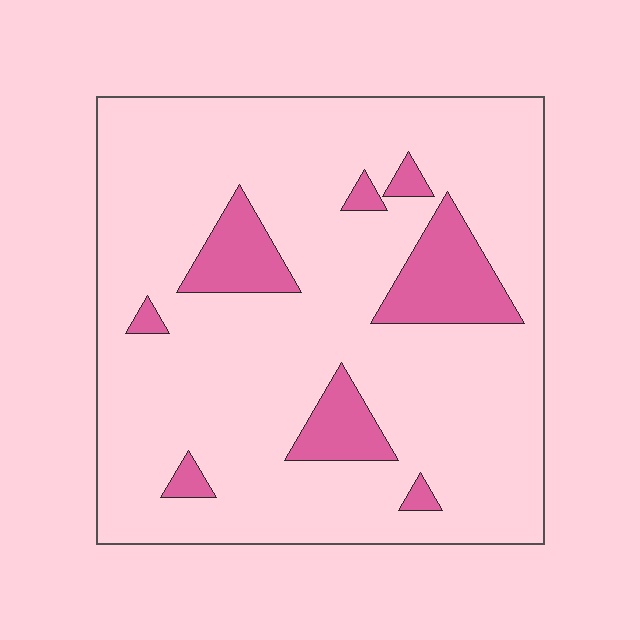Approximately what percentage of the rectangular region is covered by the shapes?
Approximately 15%.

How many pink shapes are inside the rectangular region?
8.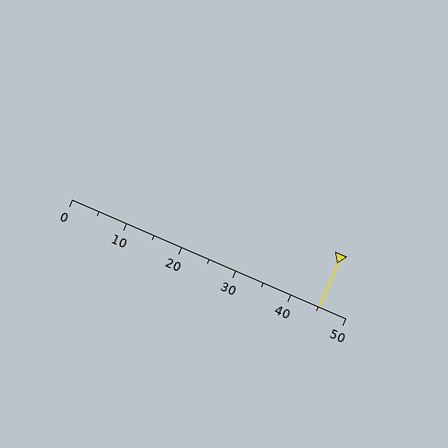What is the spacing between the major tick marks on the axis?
The major ticks are spaced 10 apart.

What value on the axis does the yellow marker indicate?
The marker indicates approximately 45.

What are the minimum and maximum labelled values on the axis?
The axis runs from 0 to 50.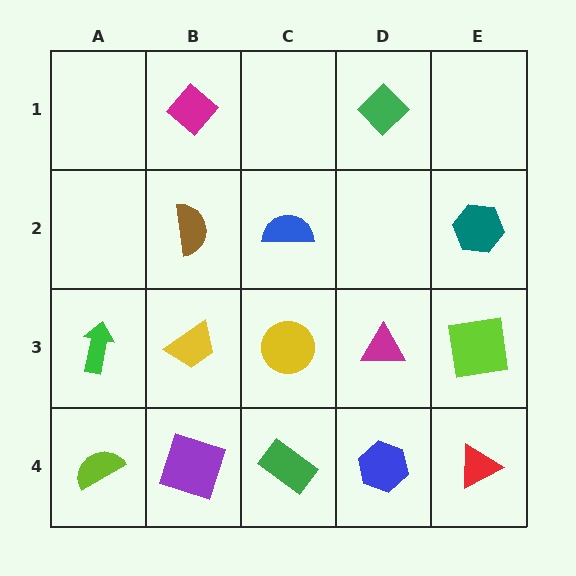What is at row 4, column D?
A blue hexagon.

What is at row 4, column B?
A purple square.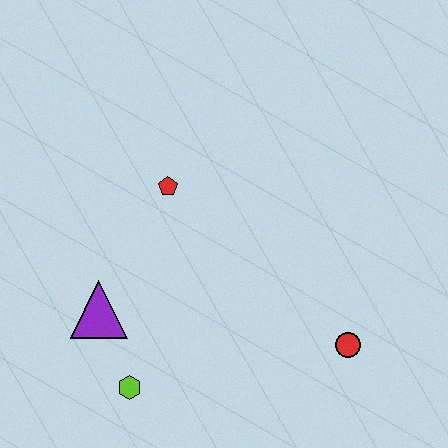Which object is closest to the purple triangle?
The lime hexagon is closest to the purple triangle.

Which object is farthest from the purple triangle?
The red circle is farthest from the purple triangle.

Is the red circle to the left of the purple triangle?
No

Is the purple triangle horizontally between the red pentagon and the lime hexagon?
No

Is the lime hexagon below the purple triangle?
Yes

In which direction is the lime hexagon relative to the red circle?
The lime hexagon is to the left of the red circle.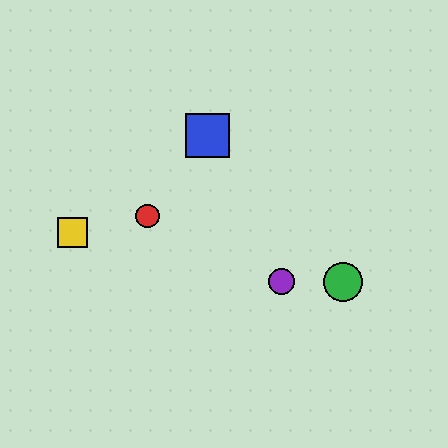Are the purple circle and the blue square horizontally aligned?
No, the purple circle is at y≈282 and the blue square is at y≈136.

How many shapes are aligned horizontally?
2 shapes (the green circle, the purple circle) are aligned horizontally.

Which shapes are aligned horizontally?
The green circle, the purple circle are aligned horizontally.